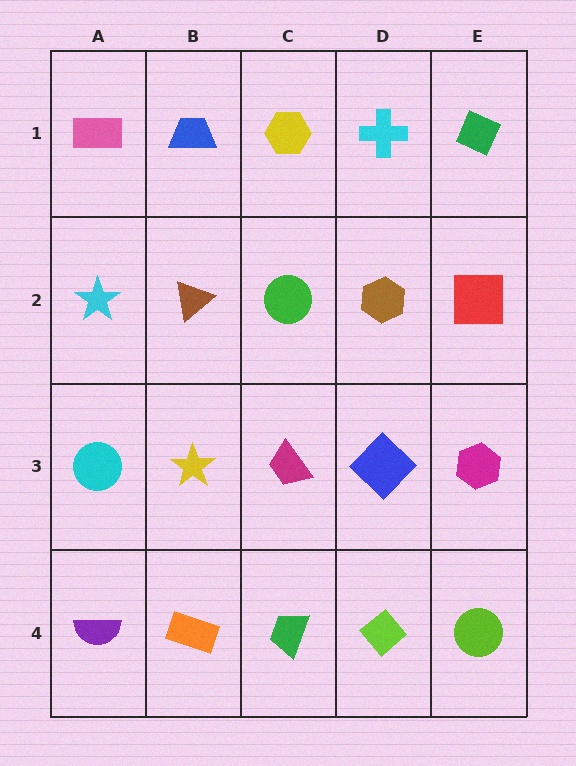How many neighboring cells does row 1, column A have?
2.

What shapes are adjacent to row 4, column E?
A magenta hexagon (row 3, column E), a lime diamond (row 4, column D).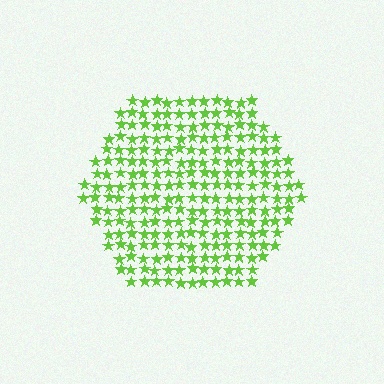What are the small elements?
The small elements are stars.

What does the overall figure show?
The overall figure shows a hexagon.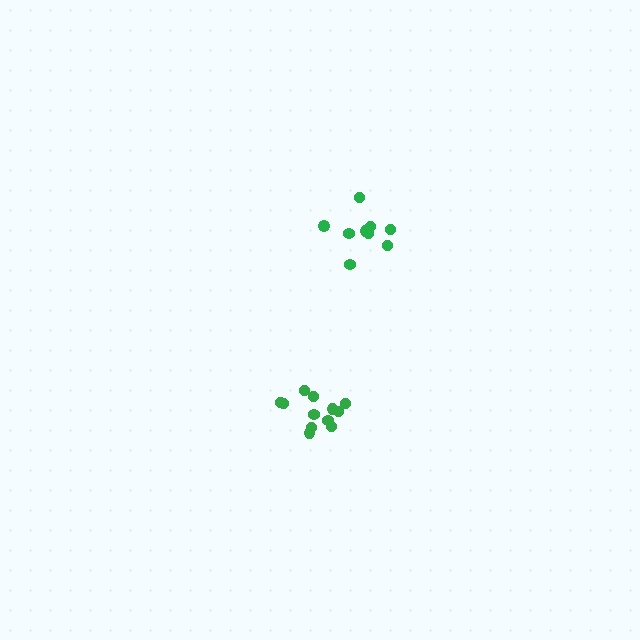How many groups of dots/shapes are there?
There are 2 groups.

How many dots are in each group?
Group 1: 12 dots, Group 2: 9 dots (21 total).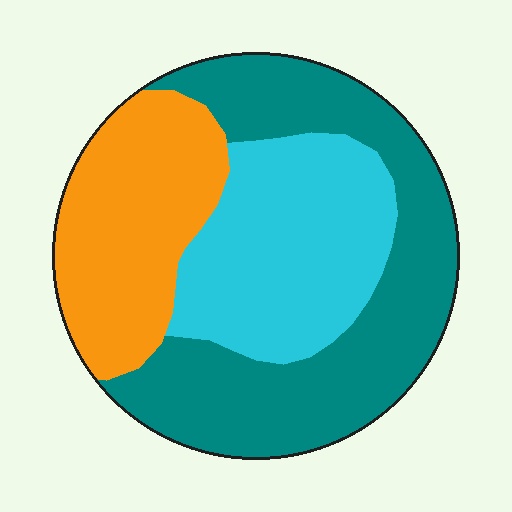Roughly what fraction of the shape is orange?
Orange covers roughly 25% of the shape.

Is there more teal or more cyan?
Teal.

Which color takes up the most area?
Teal, at roughly 45%.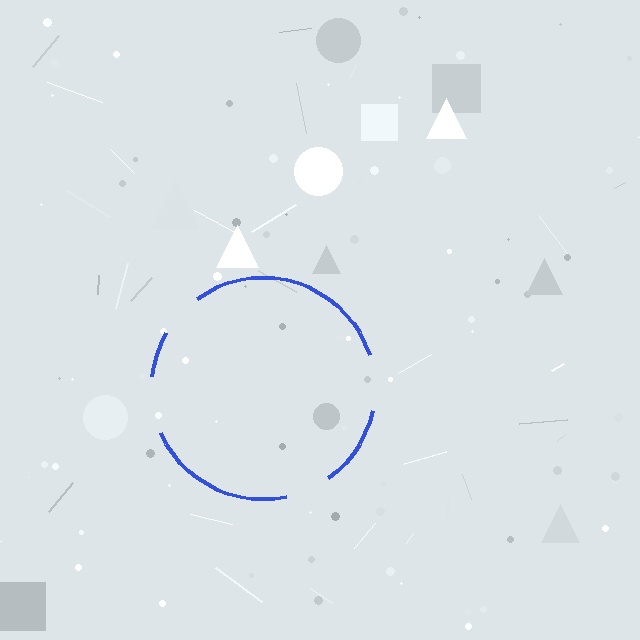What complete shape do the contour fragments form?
The contour fragments form a circle.